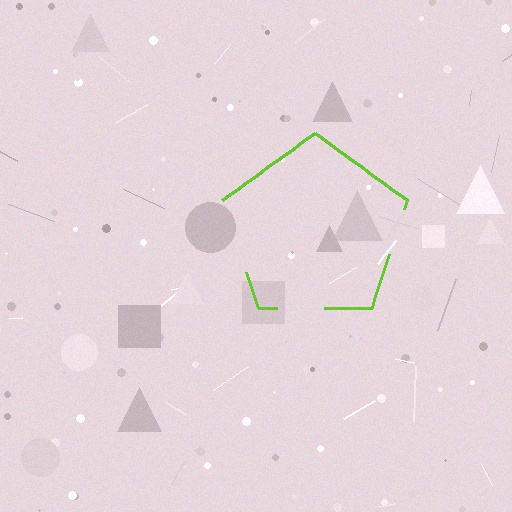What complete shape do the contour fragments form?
The contour fragments form a pentagon.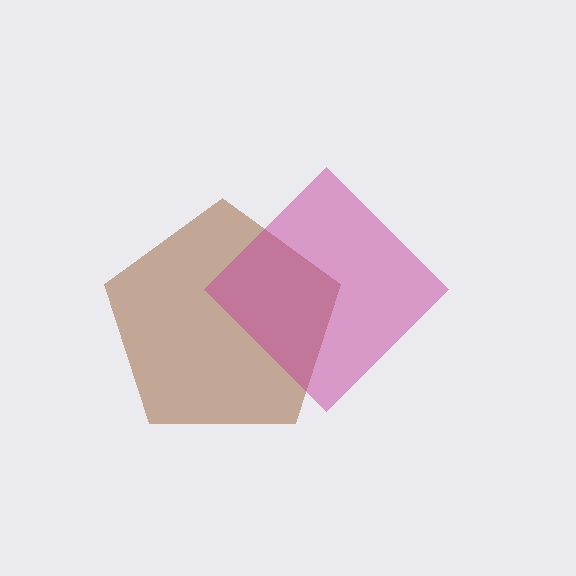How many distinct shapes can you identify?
There are 2 distinct shapes: a brown pentagon, a magenta diamond.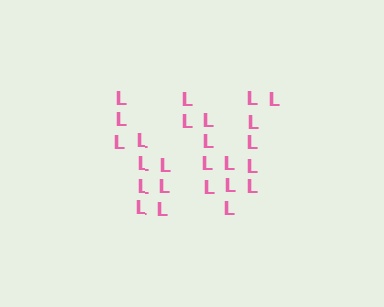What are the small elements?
The small elements are letter L's.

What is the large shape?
The large shape is the letter W.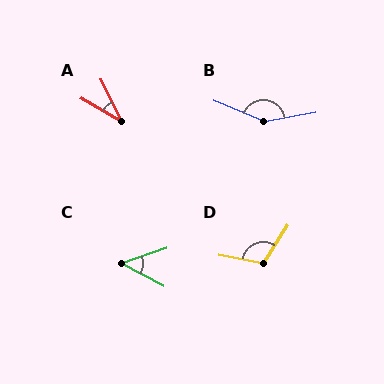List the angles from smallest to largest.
A (34°), C (47°), D (111°), B (147°).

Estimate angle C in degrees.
Approximately 47 degrees.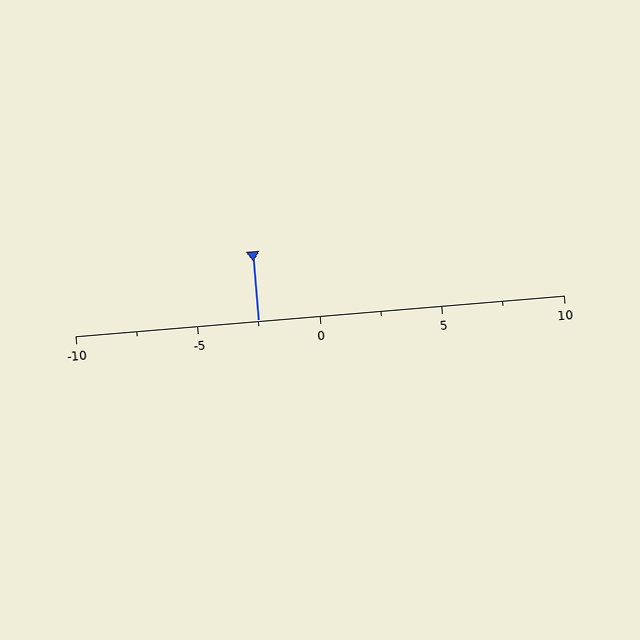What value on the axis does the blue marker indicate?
The marker indicates approximately -2.5.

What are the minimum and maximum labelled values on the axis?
The axis runs from -10 to 10.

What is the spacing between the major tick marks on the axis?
The major ticks are spaced 5 apart.